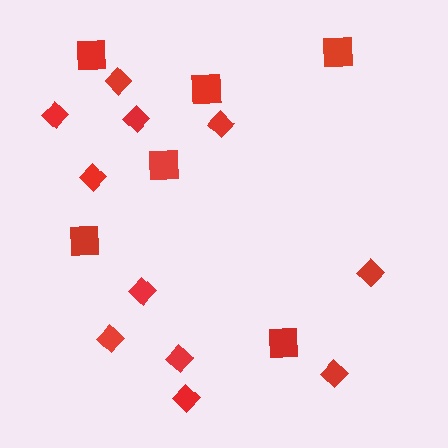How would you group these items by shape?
There are 2 groups: one group of diamonds (11) and one group of squares (6).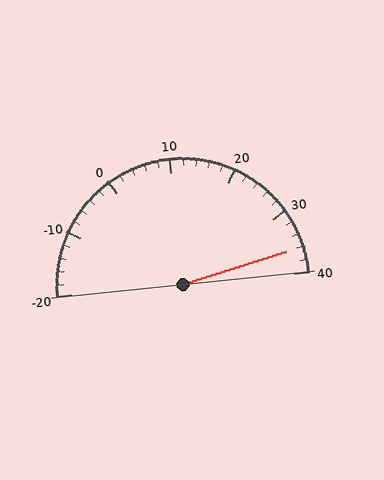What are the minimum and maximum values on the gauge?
The gauge ranges from -20 to 40.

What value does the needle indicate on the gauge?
The needle indicates approximately 36.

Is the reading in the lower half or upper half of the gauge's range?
The reading is in the upper half of the range (-20 to 40).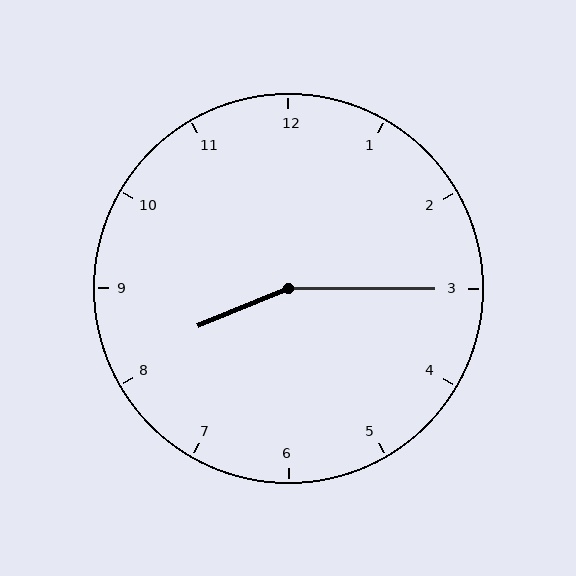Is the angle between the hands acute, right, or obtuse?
It is obtuse.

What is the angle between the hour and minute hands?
Approximately 158 degrees.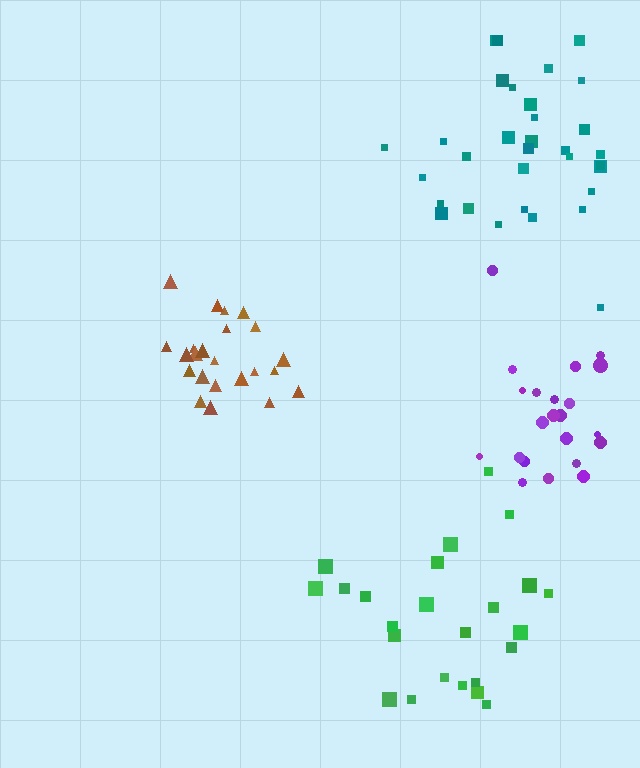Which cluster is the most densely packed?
Brown.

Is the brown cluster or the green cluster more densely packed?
Brown.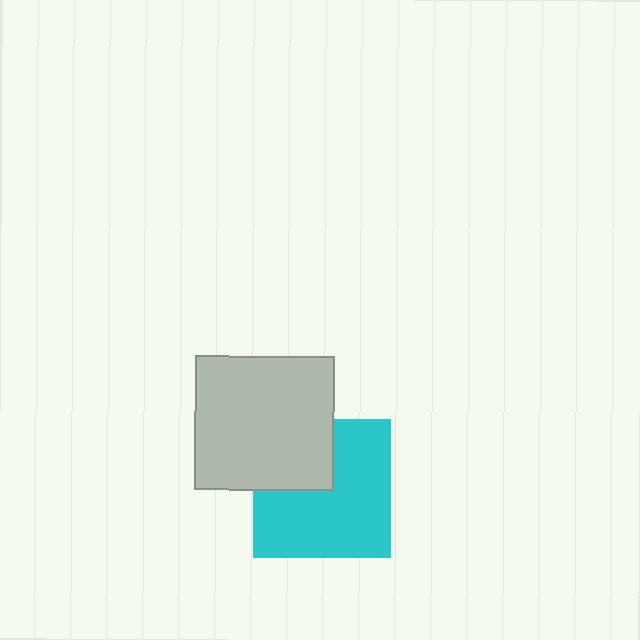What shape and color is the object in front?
The object in front is a light gray rectangle.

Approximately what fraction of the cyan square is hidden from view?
Roughly 31% of the cyan square is hidden behind the light gray rectangle.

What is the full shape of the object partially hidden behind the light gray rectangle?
The partially hidden object is a cyan square.